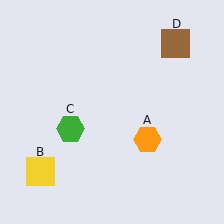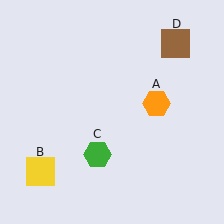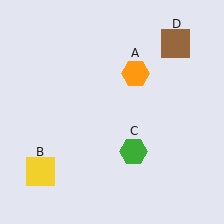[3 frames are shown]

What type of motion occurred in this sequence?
The orange hexagon (object A), green hexagon (object C) rotated counterclockwise around the center of the scene.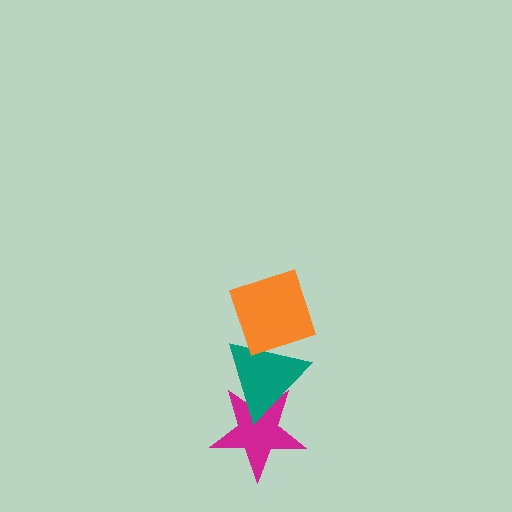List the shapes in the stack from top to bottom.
From top to bottom: the orange diamond, the teal triangle, the magenta star.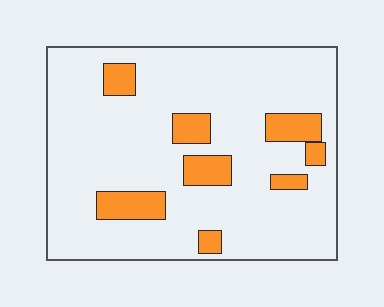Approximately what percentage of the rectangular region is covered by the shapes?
Approximately 15%.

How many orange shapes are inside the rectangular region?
8.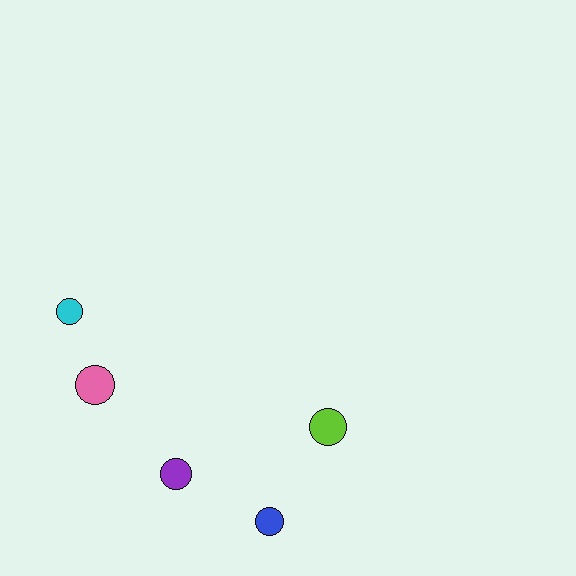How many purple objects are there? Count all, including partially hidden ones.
There is 1 purple object.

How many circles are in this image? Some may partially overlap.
There are 5 circles.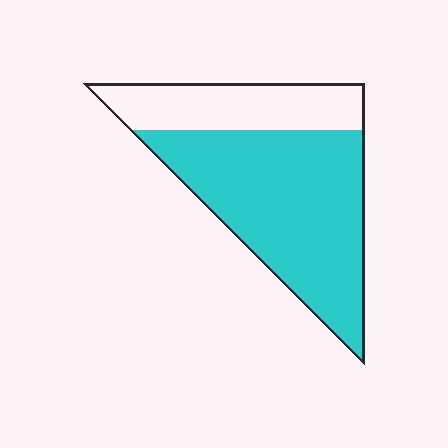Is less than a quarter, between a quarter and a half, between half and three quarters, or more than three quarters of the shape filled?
Between half and three quarters.